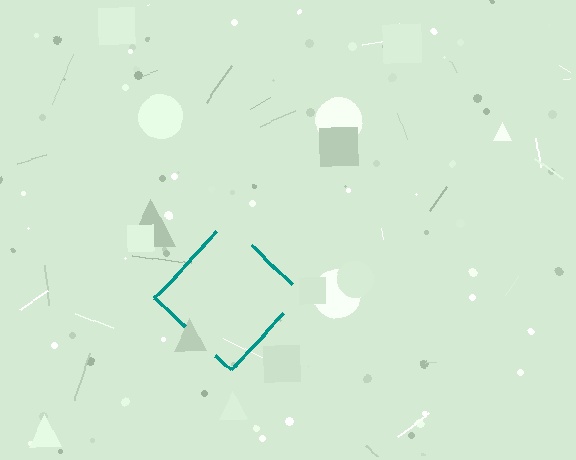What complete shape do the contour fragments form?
The contour fragments form a diamond.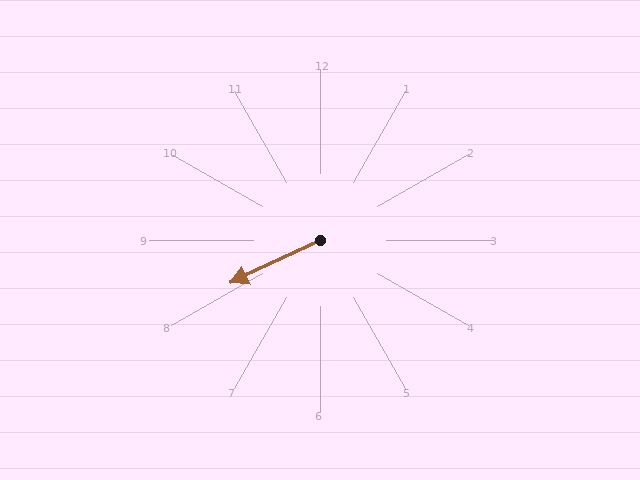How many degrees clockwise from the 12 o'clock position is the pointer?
Approximately 245 degrees.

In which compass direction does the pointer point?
Southwest.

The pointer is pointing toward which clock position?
Roughly 8 o'clock.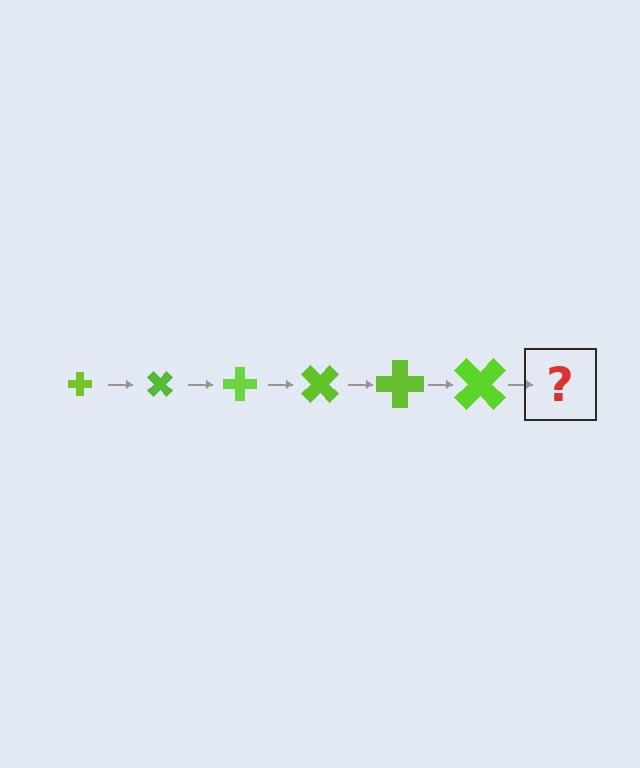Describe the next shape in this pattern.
It should be a cross, larger than the previous one and rotated 270 degrees from the start.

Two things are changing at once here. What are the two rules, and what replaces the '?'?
The two rules are that the cross grows larger each step and it rotates 45 degrees each step. The '?' should be a cross, larger than the previous one and rotated 270 degrees from the start.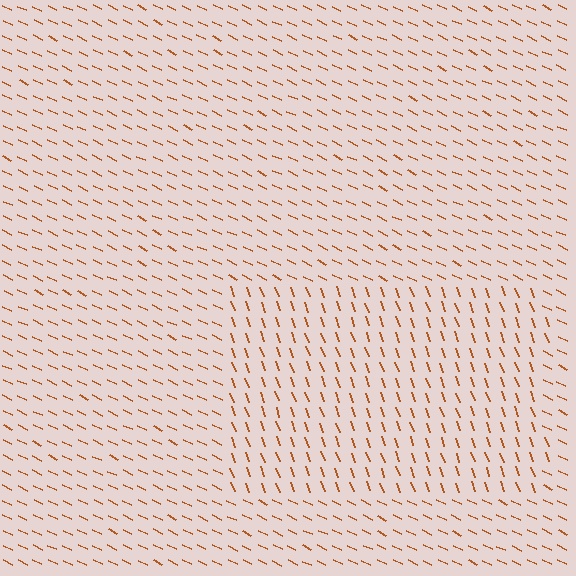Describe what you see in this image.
The image is filled with small brown line segments. A rectangle region in the image has lines oriented differently from the surrounding lines, creating a visible texture boundary.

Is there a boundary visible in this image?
Yes, there is a texture boundary formed by a change in line orientation.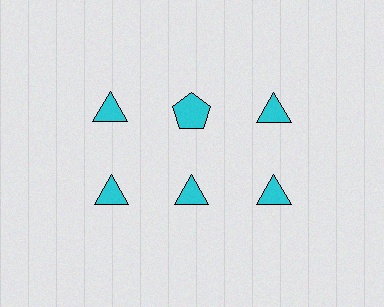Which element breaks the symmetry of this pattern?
The cyan pentagon in the top row, second from left column breaks the symmetry. All other shapes are cyan triangles.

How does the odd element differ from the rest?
It has a different shape: pentagon instead of triangle.